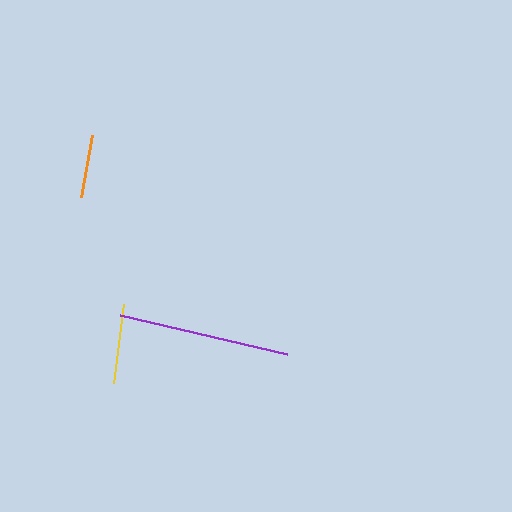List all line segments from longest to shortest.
From longest to shortest: purple, yellow, orange.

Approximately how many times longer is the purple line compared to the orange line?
The purple line is approximately 2.7 times the length of the orange line.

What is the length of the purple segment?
The purple segment is approximately 172 pixels long.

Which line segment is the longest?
The purple line is the longest at approximately 172 pixels.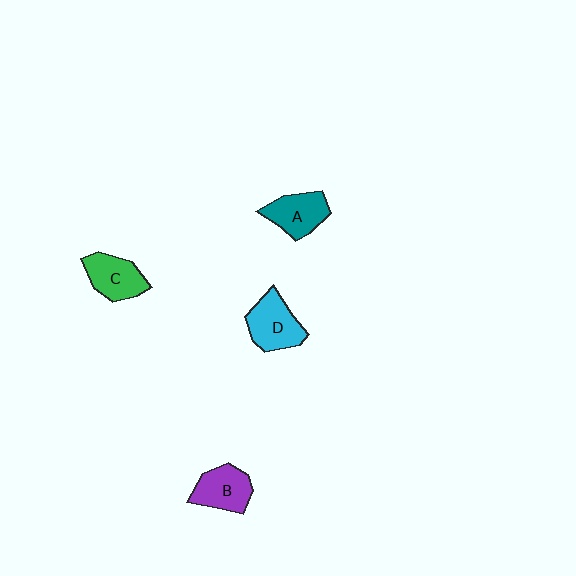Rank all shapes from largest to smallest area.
From largest to smallest: D (cyan), C (green), B (purple), A (teal).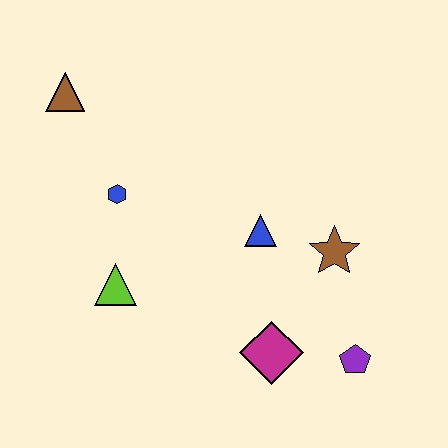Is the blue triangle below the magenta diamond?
No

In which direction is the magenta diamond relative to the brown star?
The magenta diamond is below the brown star.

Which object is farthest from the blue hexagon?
The purple pentagon is farthest from the blue hexagon.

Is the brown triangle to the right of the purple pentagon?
No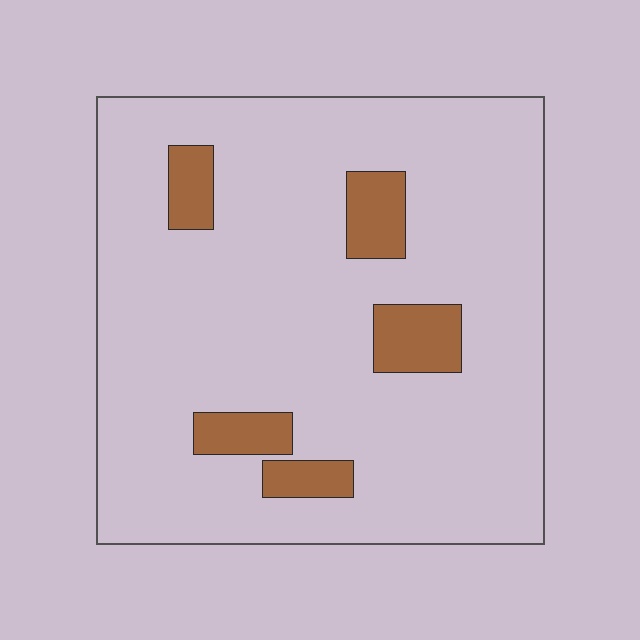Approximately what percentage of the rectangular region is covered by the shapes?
Approximately 10%.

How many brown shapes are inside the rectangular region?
5.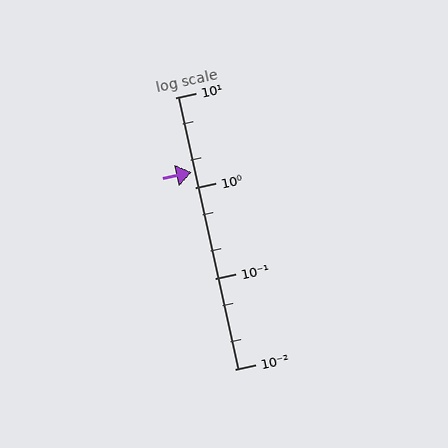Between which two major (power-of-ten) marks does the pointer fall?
The pointer is between 1 and 10.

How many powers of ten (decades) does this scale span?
The scale spans 3 decades, from 0.01 to 10.